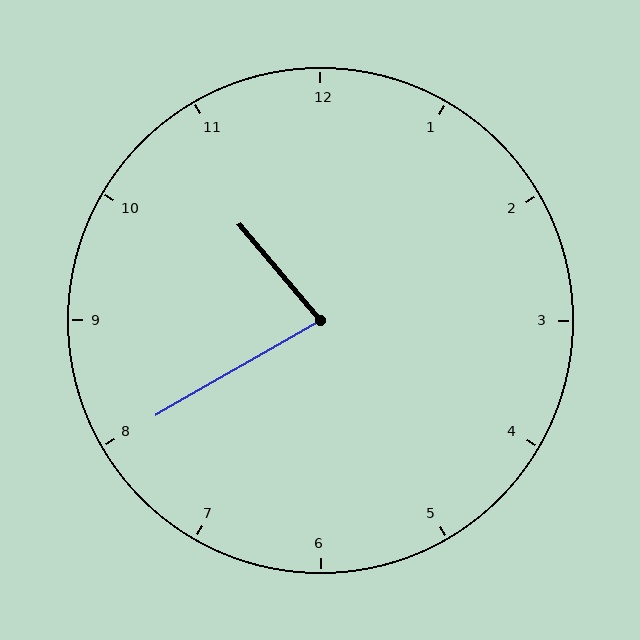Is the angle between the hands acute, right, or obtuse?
It is acute.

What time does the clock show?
10:40.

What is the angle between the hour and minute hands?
Approximately 80 degrees.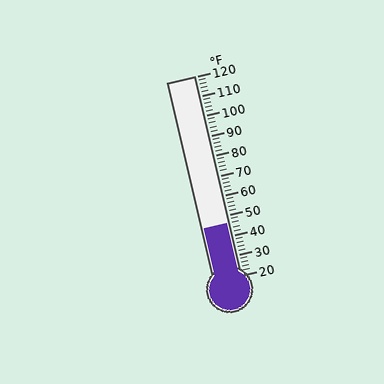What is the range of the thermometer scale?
The thermometer scale ranges from 20°F to 120°F.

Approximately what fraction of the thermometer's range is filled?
The thermometer is filled to approximately 25% of its range.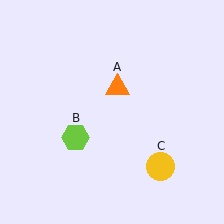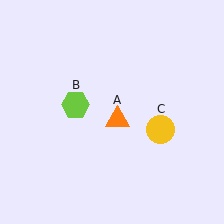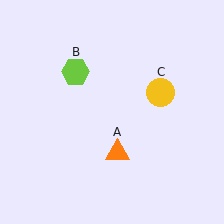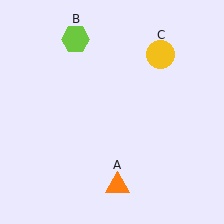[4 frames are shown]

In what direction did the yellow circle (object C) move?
The yellow circle (object C) moved up.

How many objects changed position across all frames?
3 objects changed position: orange triangle (object A), lime hexagon (object B), yellow circle (object C).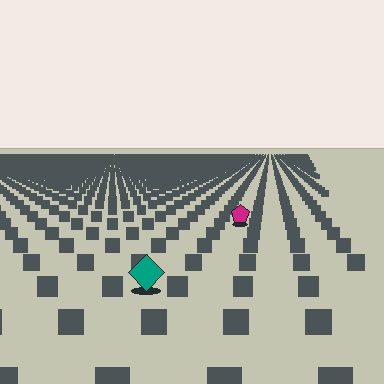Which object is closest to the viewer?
The teal diamond is closest. The texture marks near it are larger and more spread out.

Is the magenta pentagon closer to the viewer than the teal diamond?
No. The teal diamond is closer — you can tell from the texture gradient: the ground texture is coarser near it.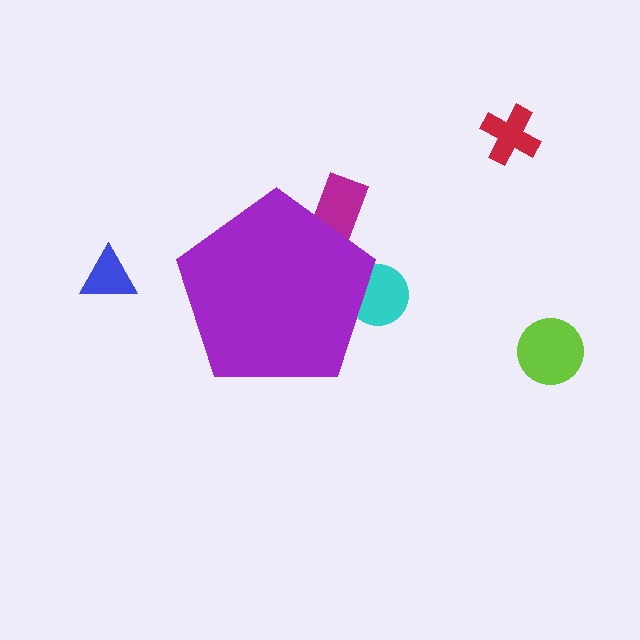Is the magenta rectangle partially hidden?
Yes, the magenta rectangle is partially hidden behind the purple pentagon.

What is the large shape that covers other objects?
A purple pentagon.